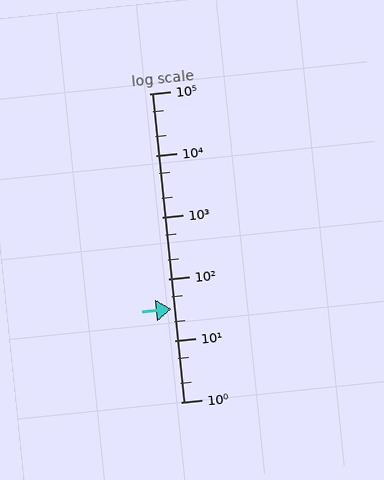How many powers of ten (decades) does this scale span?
The scale spans 5 decades, from 1 to 100000.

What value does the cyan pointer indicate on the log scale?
The pointer indicates approximately 32.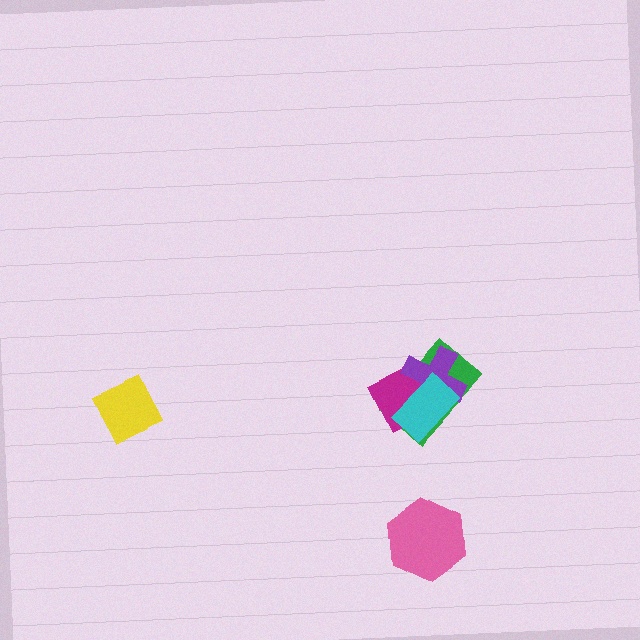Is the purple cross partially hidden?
Yes, it is partially covered by another shape.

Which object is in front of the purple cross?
The cyan rectangle is in front of the purple cross.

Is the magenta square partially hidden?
Yes, it is partially covered by another shape.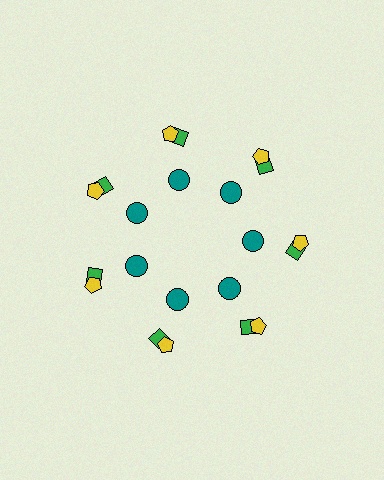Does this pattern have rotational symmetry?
Yes, this pattern has 7-fold rotational symmetry. It looks the same after rotating 51 degrees around the center.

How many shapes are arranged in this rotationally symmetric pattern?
There are 21 shapes, arranged in 7 groups of 3.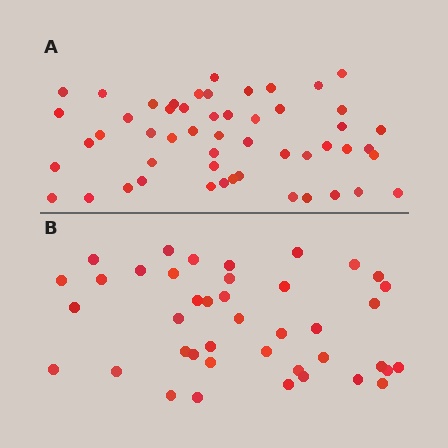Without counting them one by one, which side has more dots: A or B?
Region A (the top region) has more dots.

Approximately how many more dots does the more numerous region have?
Region A has roughly 12 or so more dots than region B.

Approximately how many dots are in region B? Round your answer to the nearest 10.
About 40 dots. (The exact count is 41, which rounds to 40.)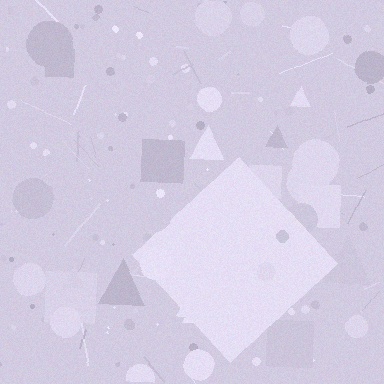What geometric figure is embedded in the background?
A diamond is embedded in the background.